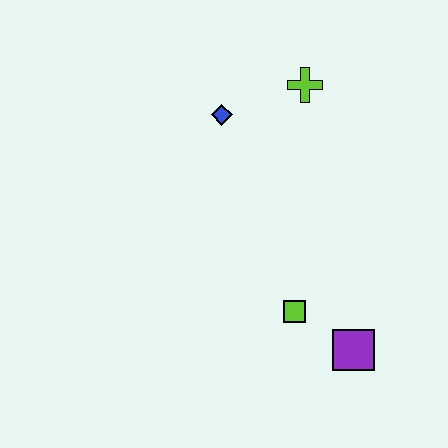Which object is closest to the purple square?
The lime square is closest to the purple square.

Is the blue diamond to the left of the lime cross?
Yes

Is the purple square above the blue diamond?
No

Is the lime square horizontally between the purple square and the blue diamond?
Yes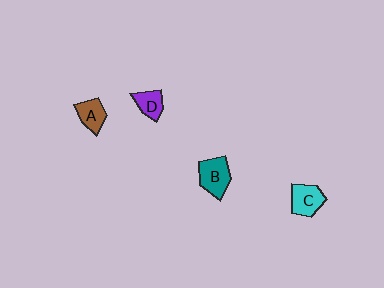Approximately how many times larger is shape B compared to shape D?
Approximately 1.6 times.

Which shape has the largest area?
Shape B (teal).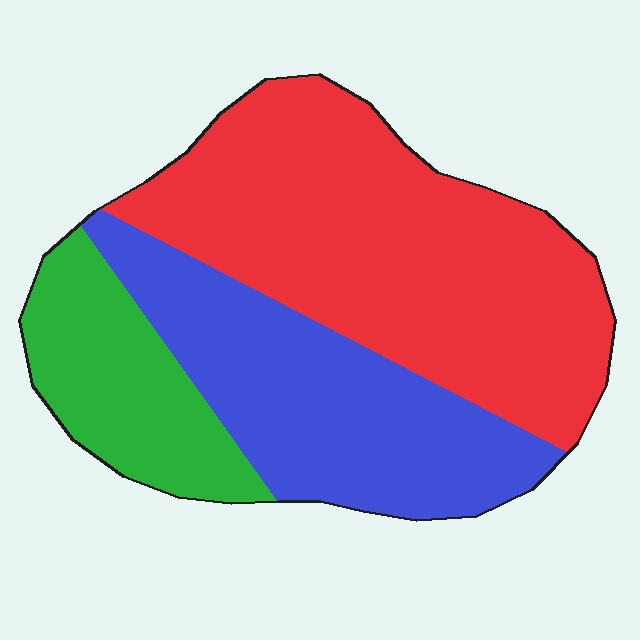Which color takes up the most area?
Red, at roughly 50%.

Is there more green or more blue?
Blue.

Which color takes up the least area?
Green, at roughly 20%.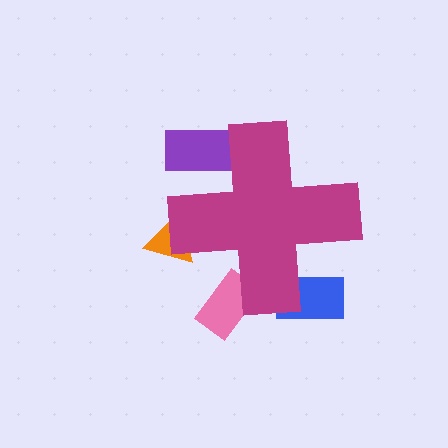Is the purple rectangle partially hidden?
Yes, the purple rectangle is partially hidden behind the magenta cross.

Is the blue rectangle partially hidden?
Yes, the blue rectangle is partially hidden behind the magenta cross.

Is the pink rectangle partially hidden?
Yes, the pink rectangle is partially hidden behind the magenta cross.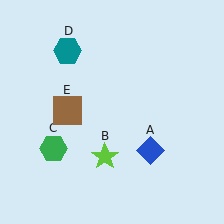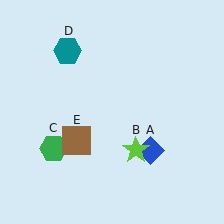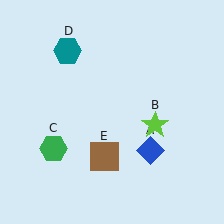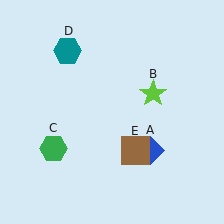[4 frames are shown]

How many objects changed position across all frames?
2 objects changed position: lime star (object B), brown square (object E).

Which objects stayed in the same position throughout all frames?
Blue diamond (object A) and green hexagon (object C) and teal hexagon (object D) remained stationary.